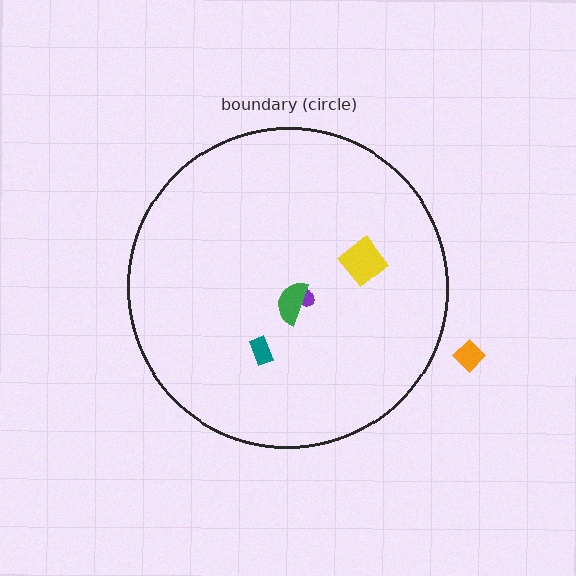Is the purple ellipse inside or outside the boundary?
Inside.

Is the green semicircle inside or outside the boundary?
Inside.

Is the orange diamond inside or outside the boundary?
Outside.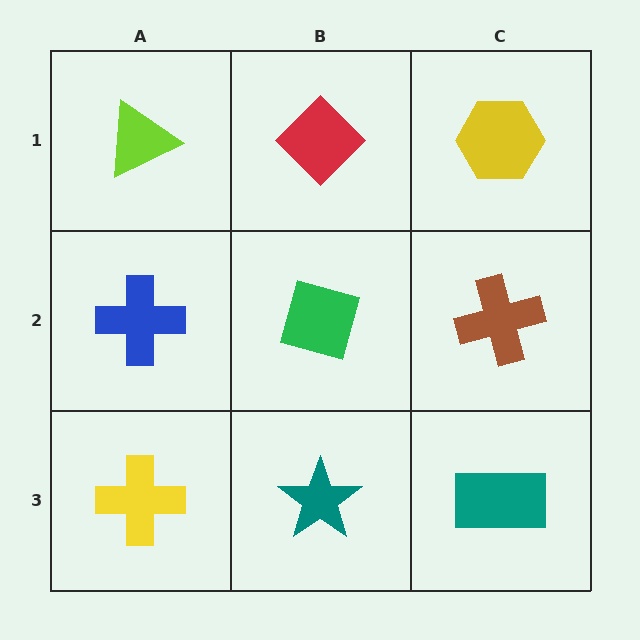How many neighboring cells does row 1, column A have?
2.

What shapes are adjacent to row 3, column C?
A brown cross (row 2, column C), a teal star (row 3, column B).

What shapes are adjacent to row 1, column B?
A green diamond (row 2, column B), a lime triangle (row 1, column A), a yellow hexagon (row 1, column C).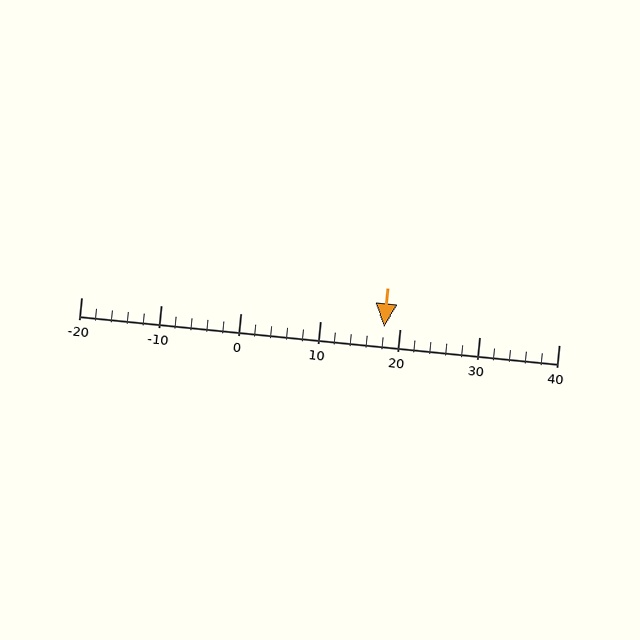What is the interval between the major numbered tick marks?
The major tick marks are spaced 10 units apart.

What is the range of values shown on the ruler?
The ruler shows values from -20 to 40.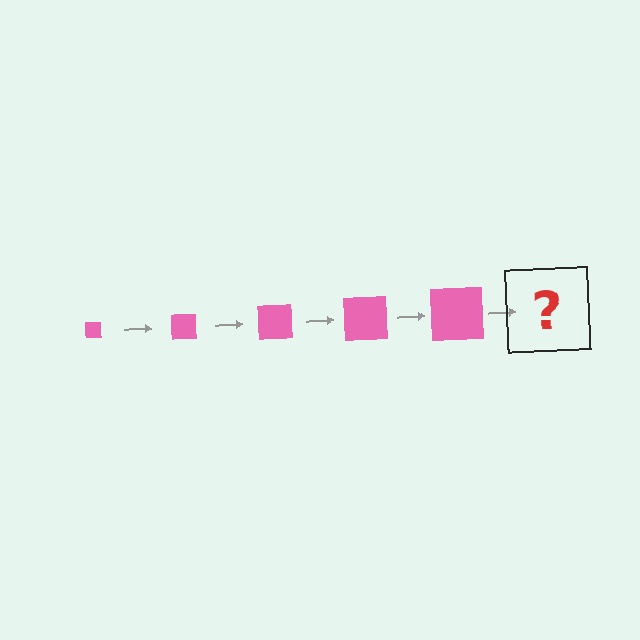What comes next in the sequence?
The next element should be a pink square, larger than the previous one.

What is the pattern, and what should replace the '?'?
The pattern is that the square gets progressively larger each step. The '?' should be a pink square, larger than the previous one.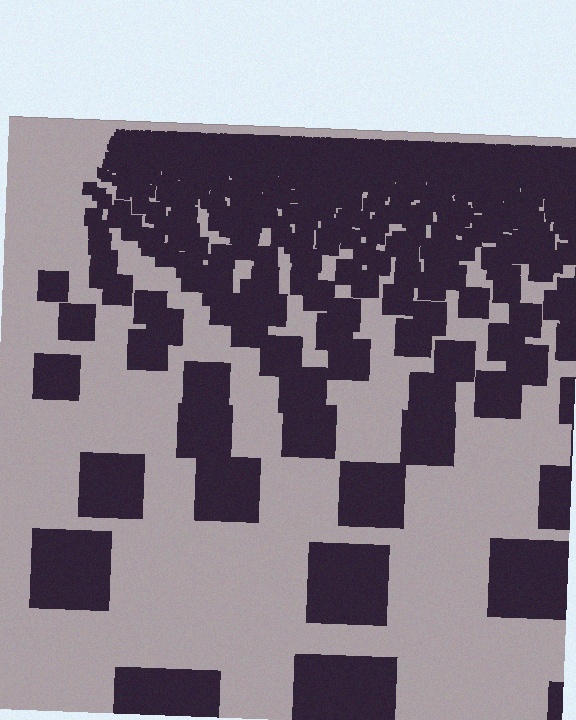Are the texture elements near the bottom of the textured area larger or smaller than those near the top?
Larger. Near the bottom, elements are closer to the viewer and appear at a bigger on-screen size.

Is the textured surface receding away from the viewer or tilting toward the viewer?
The surface is receding away from the viewer. Texture elements get smaller and denser toward the top.